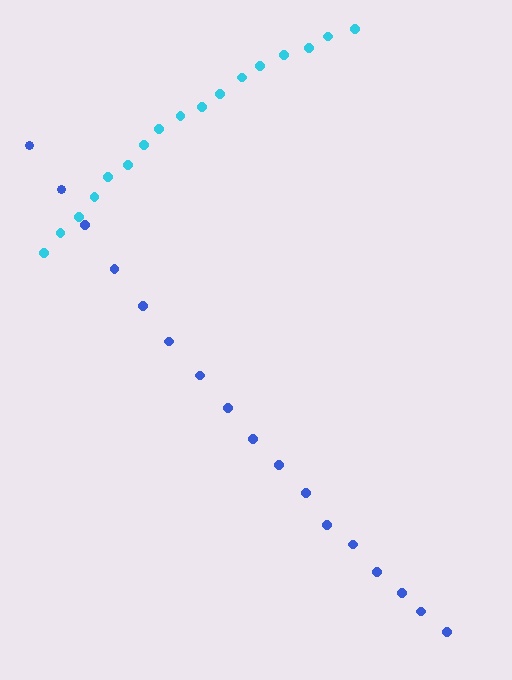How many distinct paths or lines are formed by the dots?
There are 2 distinct paths.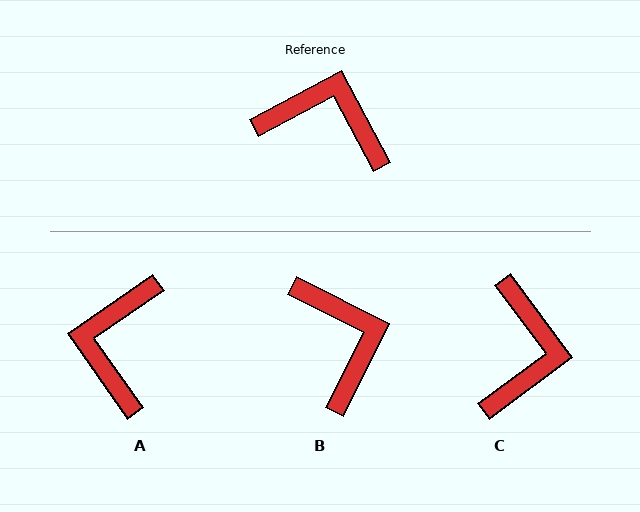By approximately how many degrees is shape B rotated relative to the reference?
Approximately 54 degrees clockwise.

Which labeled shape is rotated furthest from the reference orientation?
A, about 97 degrees away.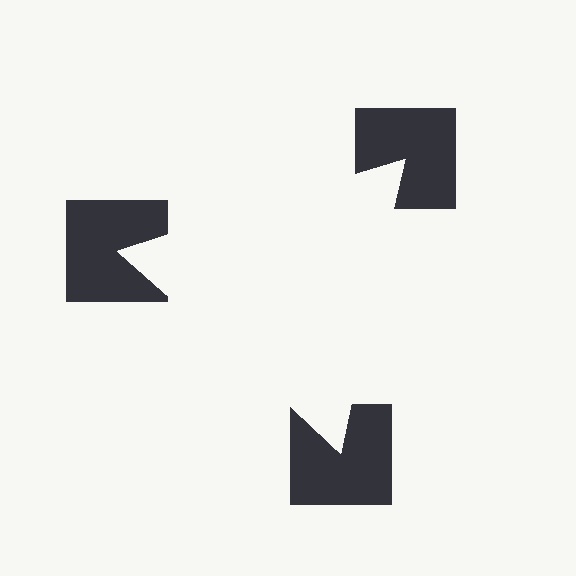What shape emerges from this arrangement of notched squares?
An illusory triangle — its edges are inferred from the aligned wedge cuts in the notched squares, not physically drawn.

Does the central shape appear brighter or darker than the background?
It typically appears slightly brighter than the background, even though no actual brightness change is drawn.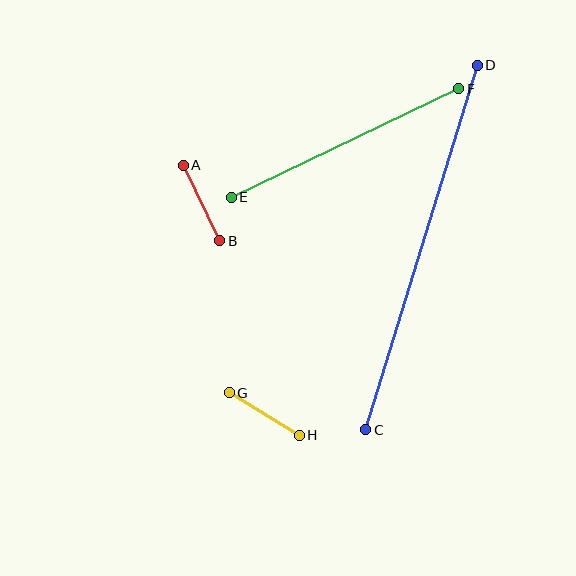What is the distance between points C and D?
The distance is approximately 381 pixels.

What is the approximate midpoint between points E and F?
The midpoint is at approximately (345, 143) pixels.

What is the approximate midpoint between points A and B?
The midpoint is at approximately (202, 203) pixels.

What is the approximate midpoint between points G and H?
The midpoint is at approximately (264, 414) pixels.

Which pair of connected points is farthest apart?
Points C and D are farthest apart.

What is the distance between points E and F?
The distance is approximately 252 pixels.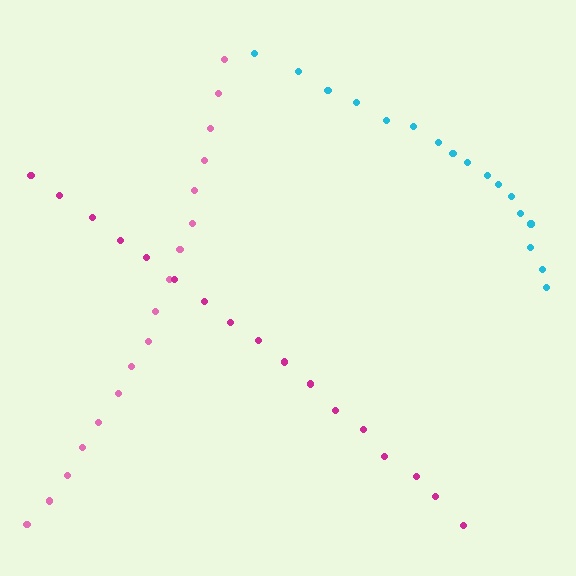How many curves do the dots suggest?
There are 3 distinct paths.